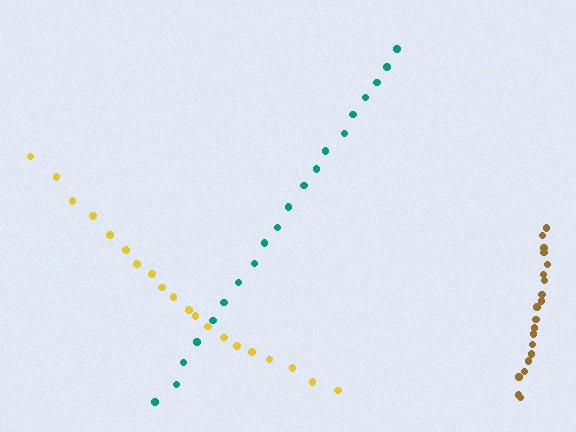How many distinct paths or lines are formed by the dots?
There are 3 distinct paths.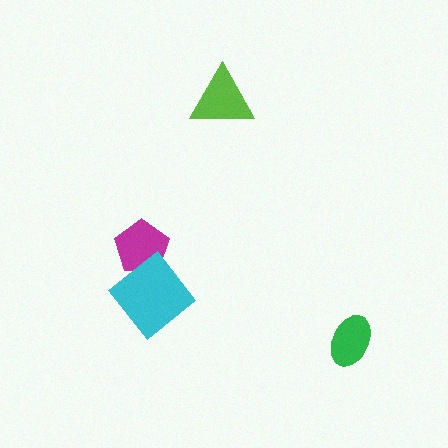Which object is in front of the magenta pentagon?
The cyan diamond is in front of the magenta pentagon.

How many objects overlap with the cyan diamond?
1 object overlaps with the cyan diamond.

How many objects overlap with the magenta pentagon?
1 object overlaps with the magenta pentagon.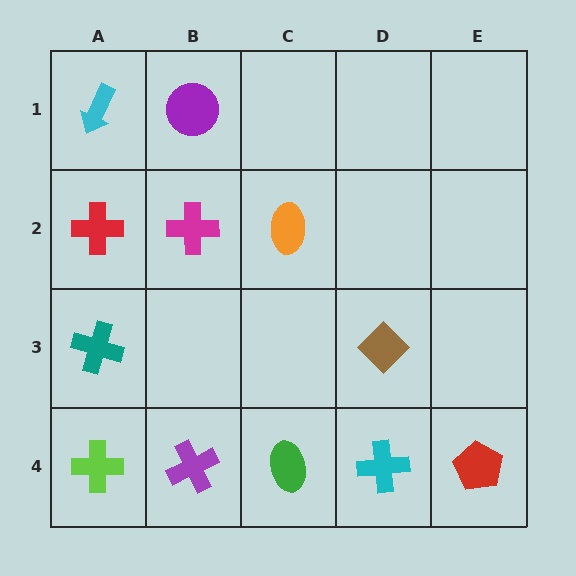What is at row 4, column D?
A cyan cross.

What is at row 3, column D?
A brown diamond.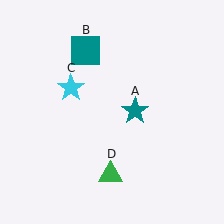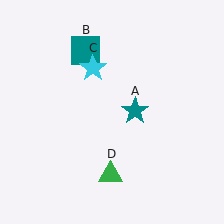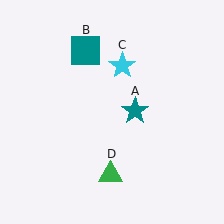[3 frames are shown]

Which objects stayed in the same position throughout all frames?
Teal star (object A) and teal square (object B) and green triangle (object D) remained stationary.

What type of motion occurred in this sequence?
The cyan star (object C) rotated clockwise around the center of the scene.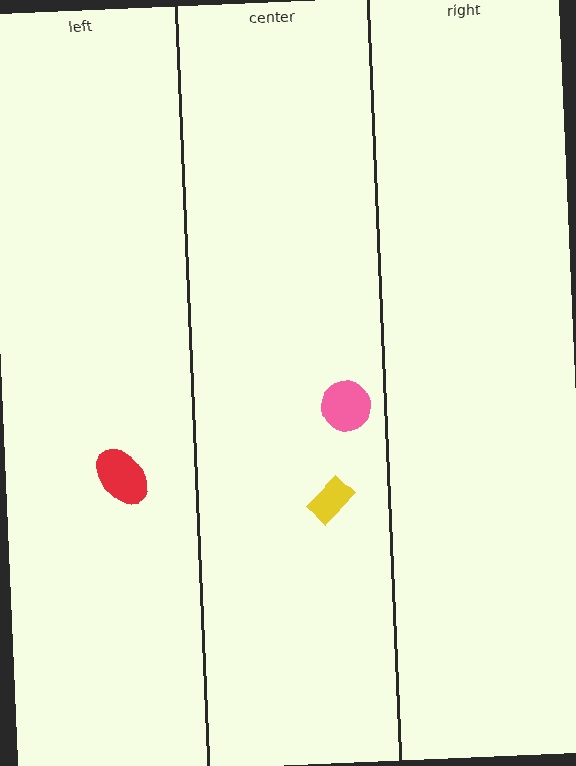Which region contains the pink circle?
The center region.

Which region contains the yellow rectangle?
The center region.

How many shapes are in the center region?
2.